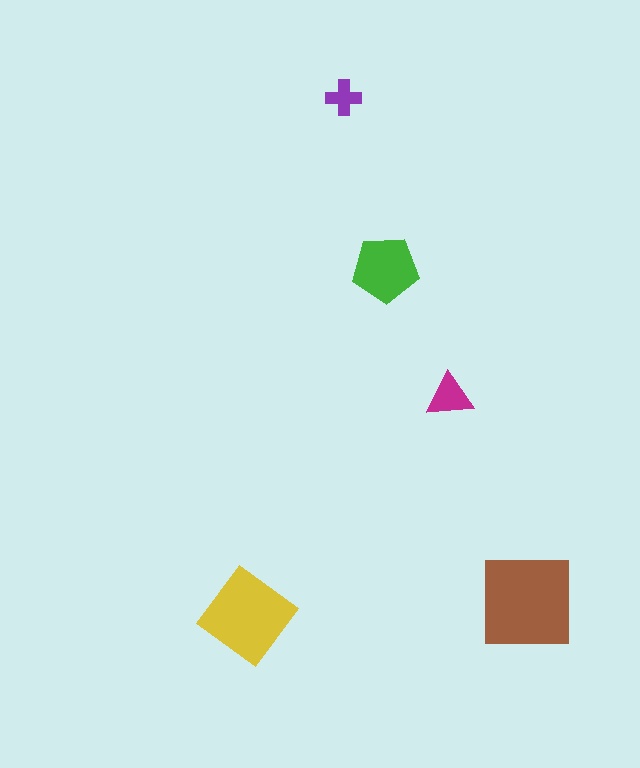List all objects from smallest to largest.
The purple cross, the magenta triangle, the green pentagon, the yellow diamond, the brown square.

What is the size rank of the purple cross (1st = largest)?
5th.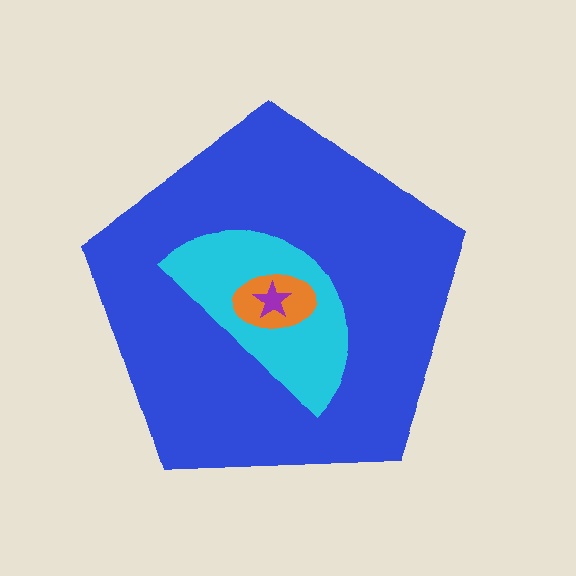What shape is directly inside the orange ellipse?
The purple star.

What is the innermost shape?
The purple star.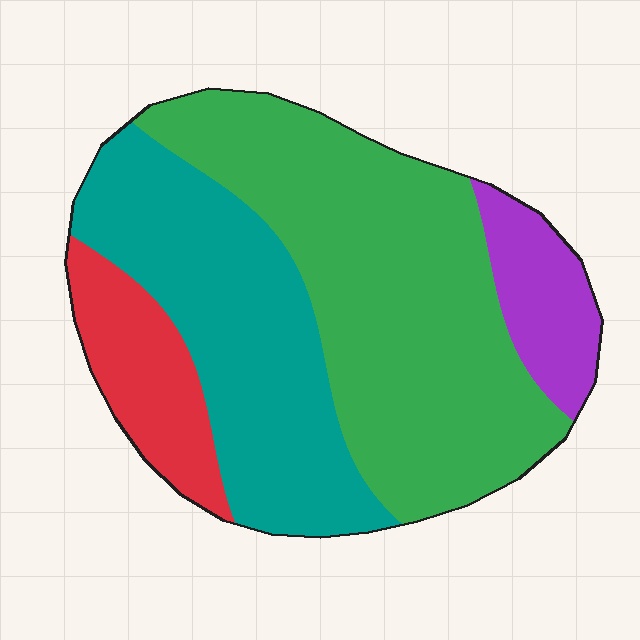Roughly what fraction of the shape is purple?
Purple takes up less than a sixth of the shape.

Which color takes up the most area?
Green, at roughly 45%.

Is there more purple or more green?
Green.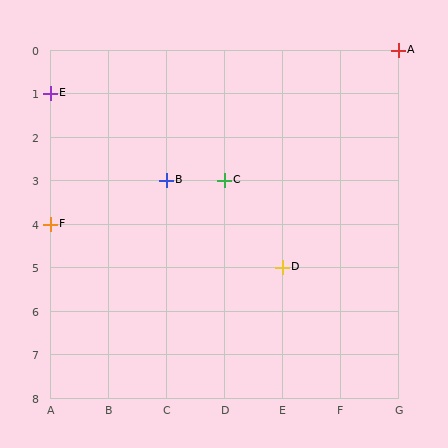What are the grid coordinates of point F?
Point F is at grid coordinates (A, 4).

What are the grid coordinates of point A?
Point A is at grid coordinates (G, 0).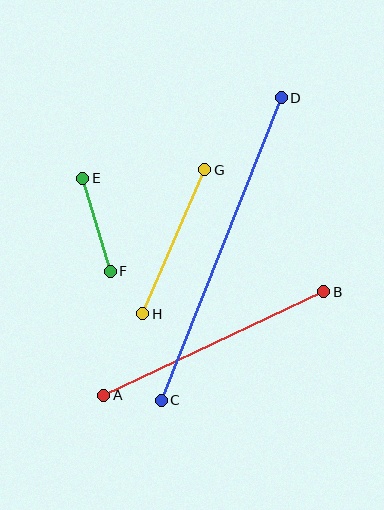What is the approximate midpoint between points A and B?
The midpoint is at approximately (214, 343) pixels.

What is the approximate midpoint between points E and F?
The midpoint is at approximately (97, 225) pixels.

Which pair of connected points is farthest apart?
Points C and D are farthest apart.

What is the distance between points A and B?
The distance is approximately 243 pixels.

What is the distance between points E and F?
The distance is approximately 97 pixels.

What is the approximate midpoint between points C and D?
The midpoint is at approximately (221, 249) pixels.